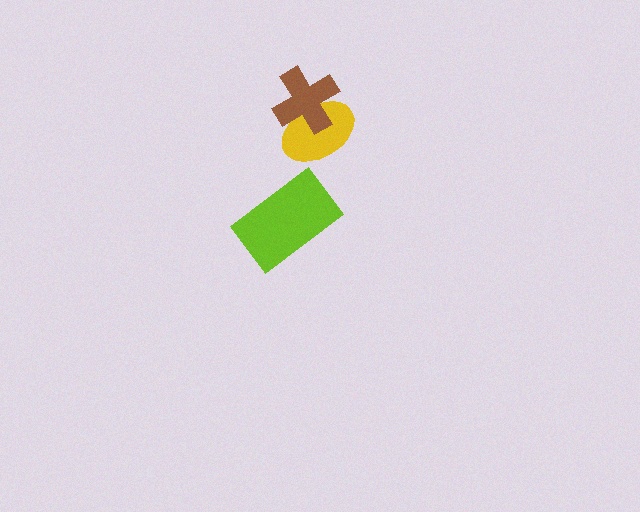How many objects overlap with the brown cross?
1 object overlaps with the brown cross.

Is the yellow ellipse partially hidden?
Yes, it is partially covered by another shape.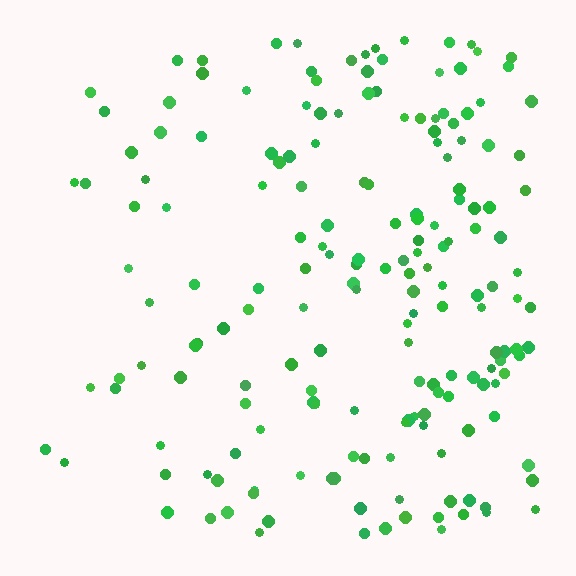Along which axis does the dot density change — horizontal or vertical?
Horizontal.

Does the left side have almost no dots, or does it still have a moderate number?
Still a moderate number, just noticeably fewer than the right.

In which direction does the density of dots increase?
From left to right, with the right side densest.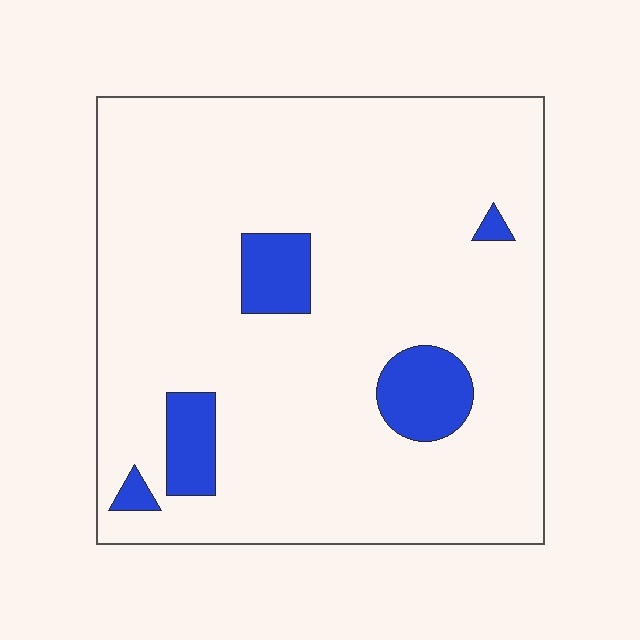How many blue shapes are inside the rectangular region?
5.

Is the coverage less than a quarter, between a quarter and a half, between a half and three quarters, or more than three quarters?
Less than a quarter.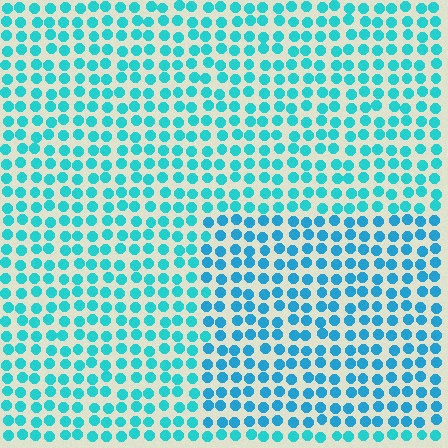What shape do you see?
I see a rectangle.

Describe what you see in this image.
The image is filled with small cyan elements in a uniform arrangement. A rectangle-shaped region is visible where the elements are tinted to a slightly different hue, forming a subtle color boundary.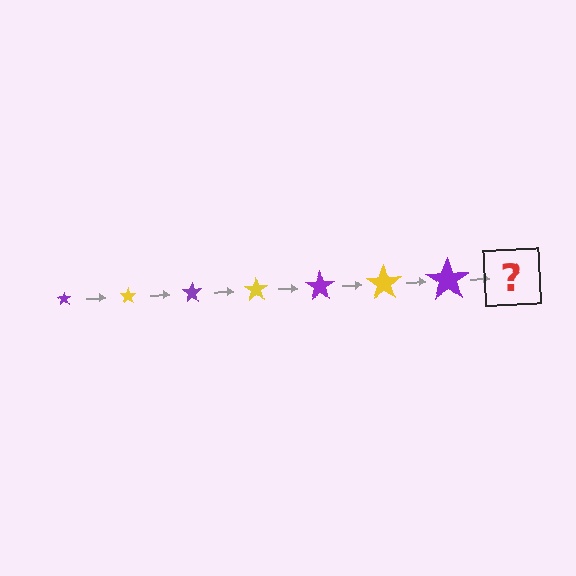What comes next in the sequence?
The next element should be a yellow star, larger than the previous one.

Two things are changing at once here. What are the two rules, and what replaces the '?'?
The two rules are that the star grows larger each step and the color cycles through purple and yellow. The '?' should be a yellow star, larger than the previous one.